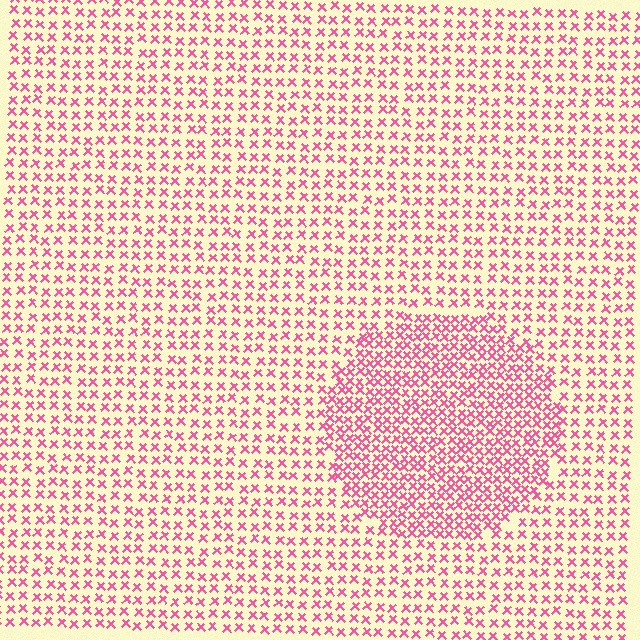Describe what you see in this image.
The image contains small pink elements arranged at two different densities. A circle-shaped region is visible where the elements are more densely packed than the surrounding area.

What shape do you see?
I see a circle.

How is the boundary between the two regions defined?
The boundary is defined by a change in element density (approximately 1.8x ratio). All elements are the same color, size, and shape.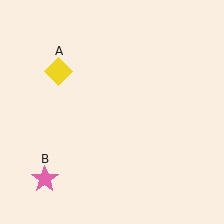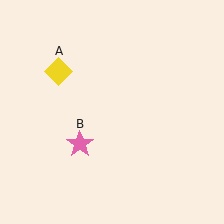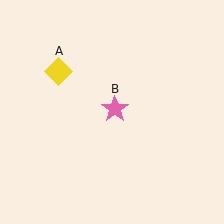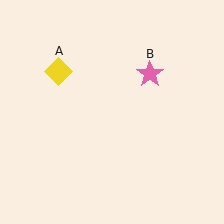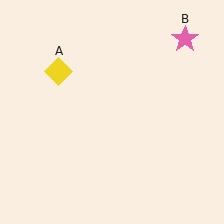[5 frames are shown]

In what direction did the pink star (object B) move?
The pink star (object B) moved up and to the right.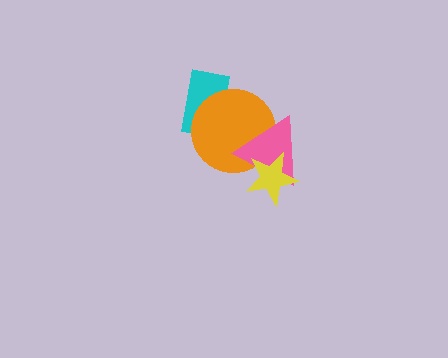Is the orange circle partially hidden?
Yes, it is partially covered by another shape.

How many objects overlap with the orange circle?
3 objects overlap with the orange circle.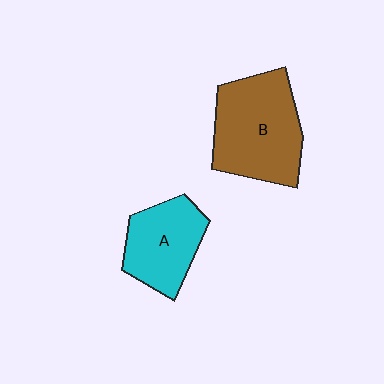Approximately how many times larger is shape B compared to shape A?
Approximately 1.5 times.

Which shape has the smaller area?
Shape A (cyan).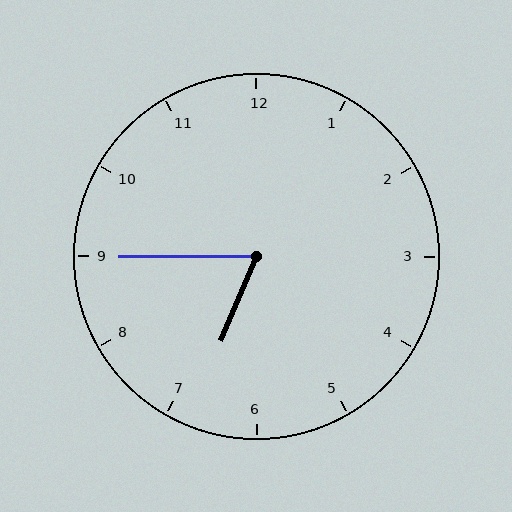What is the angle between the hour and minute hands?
Approximately 68 degrees.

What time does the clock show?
6:45.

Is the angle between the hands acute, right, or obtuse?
It is acute.